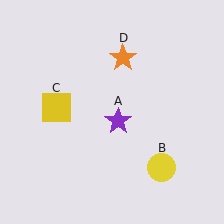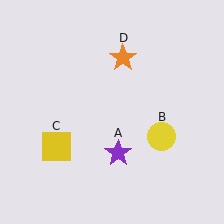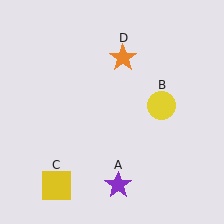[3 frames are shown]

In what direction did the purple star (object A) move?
The purple star (object A) moved down.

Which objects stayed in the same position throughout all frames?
Orange star (object D) remained stationary.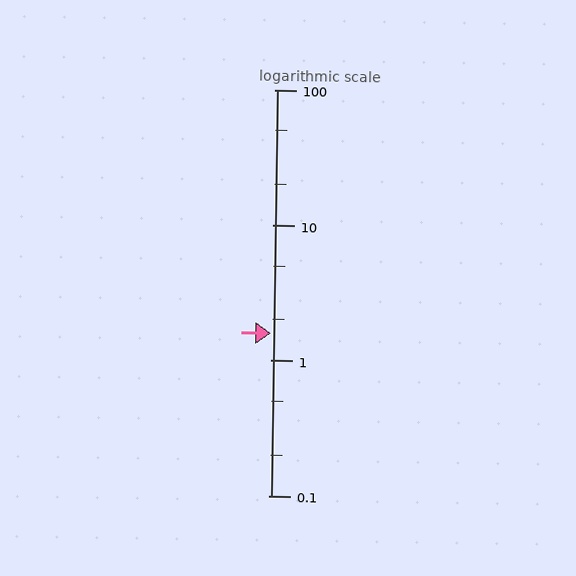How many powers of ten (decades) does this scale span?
The scale spans 3 decades, from 0.1 to 100.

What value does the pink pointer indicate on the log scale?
The pointer indicates approximately 1.6.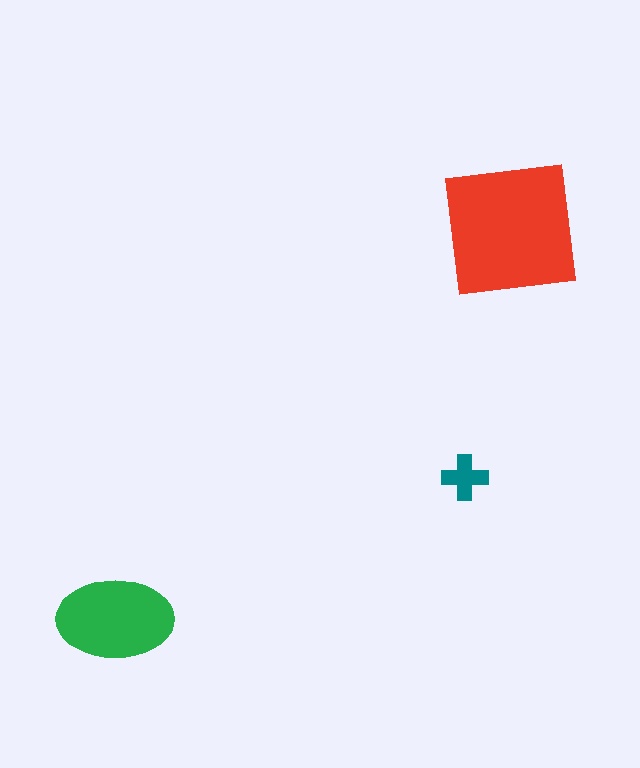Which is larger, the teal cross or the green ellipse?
The green ellipse.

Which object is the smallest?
The teal cross.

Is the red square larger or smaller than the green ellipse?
Larger.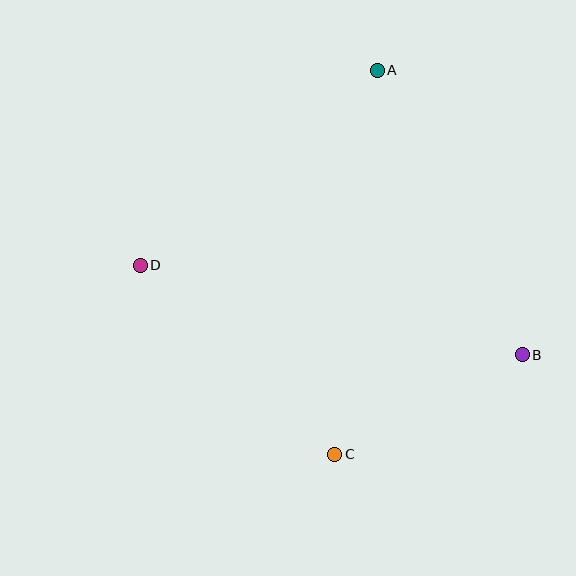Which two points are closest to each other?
Points B and C are closest to each other.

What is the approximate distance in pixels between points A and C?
The distance between A and C is approximately 386 pixels.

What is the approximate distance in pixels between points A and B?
The distance between A and B is approximately 319 pixels.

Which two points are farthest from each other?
Points B and D are farthest from each other.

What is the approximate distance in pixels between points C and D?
The distance between C and D is approximately 271 pixels.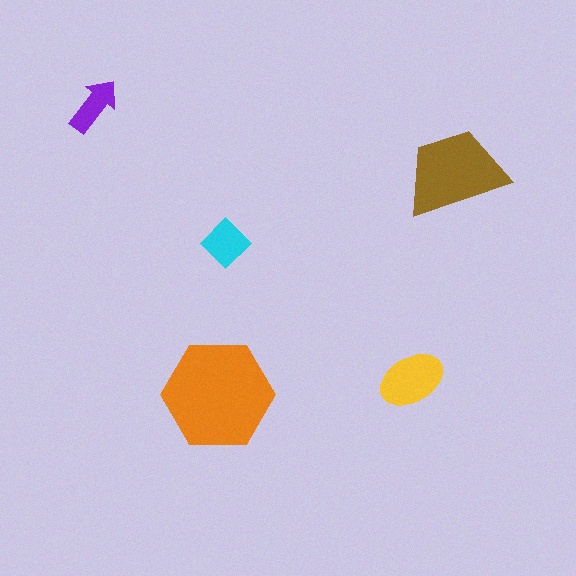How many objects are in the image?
There are 5 objects in the image.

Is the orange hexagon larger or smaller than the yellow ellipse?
Larger.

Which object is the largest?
The orange hexagon.